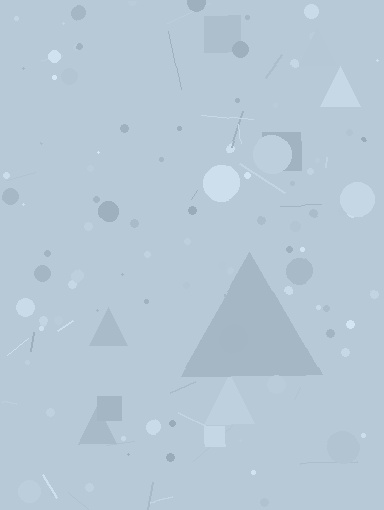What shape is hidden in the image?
A triangle is hidden in the image.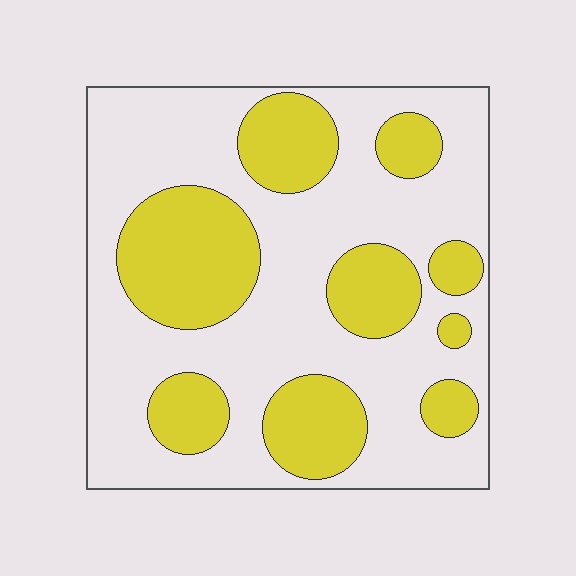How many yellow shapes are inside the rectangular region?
9.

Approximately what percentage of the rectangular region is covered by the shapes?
Approximately 35%.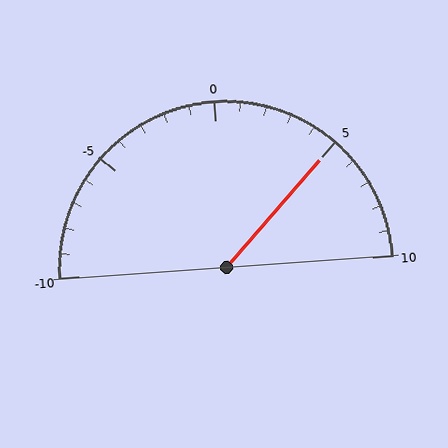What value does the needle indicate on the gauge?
The needle indicates approximately 5.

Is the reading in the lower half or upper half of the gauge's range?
The reading is in the upper half of the range (-10 to 10).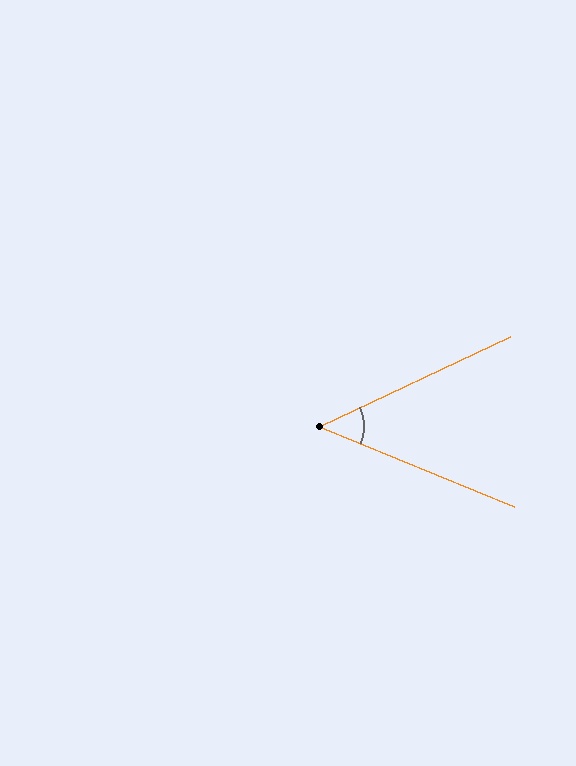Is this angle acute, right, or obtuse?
It is acute.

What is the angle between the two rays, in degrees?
Approximately 48 degrees.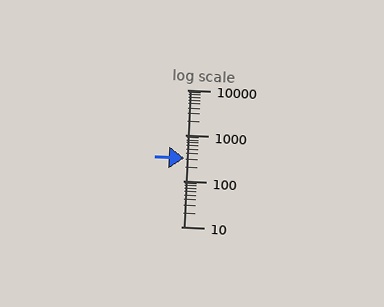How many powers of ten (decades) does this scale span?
The scale spans 3 decades, from 10 to 10000.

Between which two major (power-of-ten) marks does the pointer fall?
The pointer is between 100 and 1000.